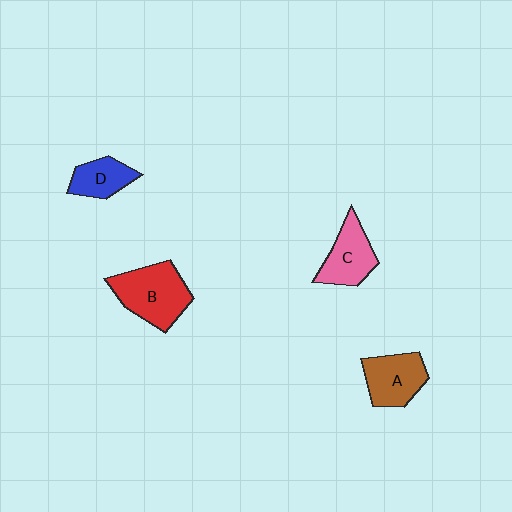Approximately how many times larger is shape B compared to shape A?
Approximately 1.3 times.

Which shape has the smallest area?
Shape D (blue).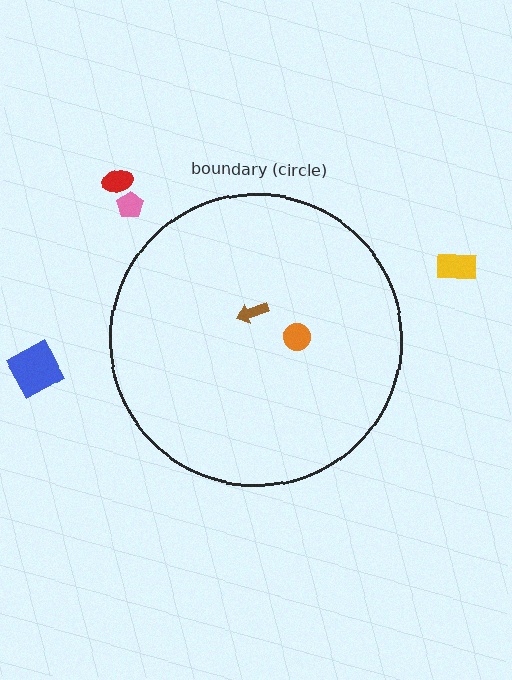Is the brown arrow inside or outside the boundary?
Inside.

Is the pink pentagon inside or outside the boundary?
Outside.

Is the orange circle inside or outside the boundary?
Inside.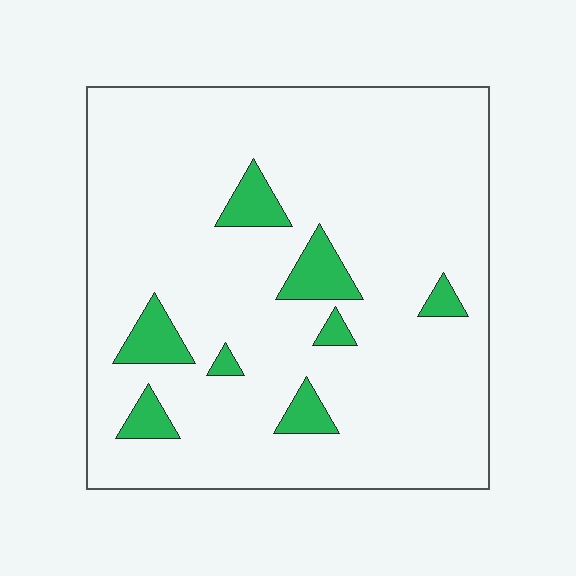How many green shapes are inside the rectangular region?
8.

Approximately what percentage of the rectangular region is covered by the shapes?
Approximately 10%.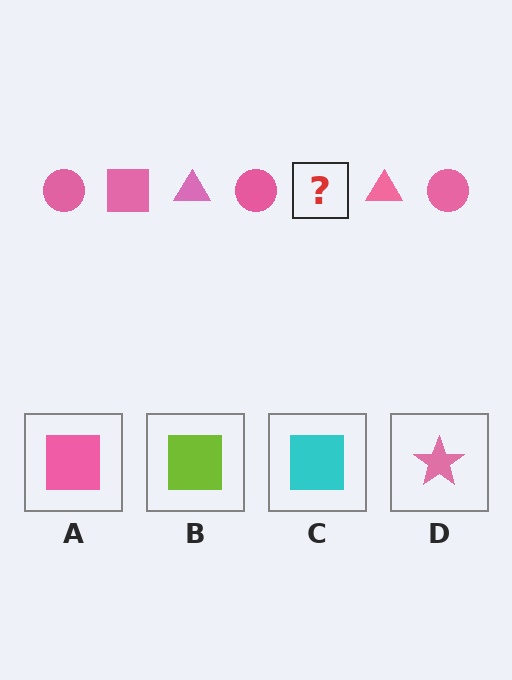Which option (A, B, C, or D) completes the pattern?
A.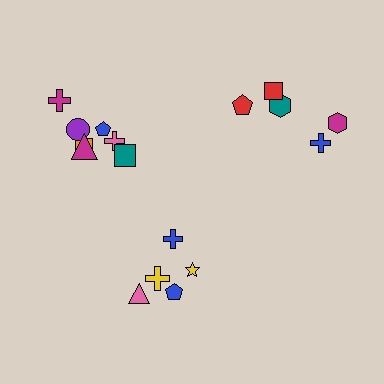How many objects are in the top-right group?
There are 5 objects.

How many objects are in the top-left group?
There are 7 objects.